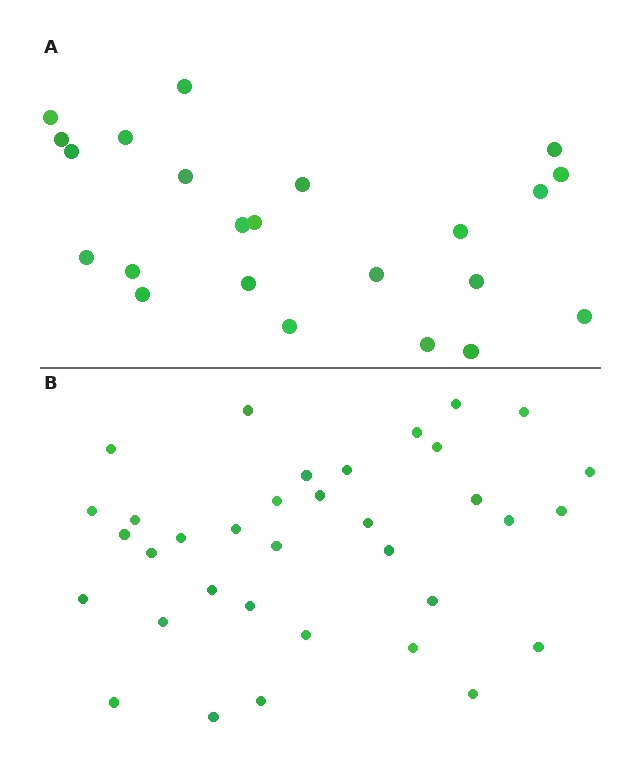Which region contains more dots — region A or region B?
Region B (the bottom region) has more dots.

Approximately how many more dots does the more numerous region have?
Region B has roughly 12 or so more dots than region A.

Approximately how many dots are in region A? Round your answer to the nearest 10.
About 20 dots. (The exact count is 23, which rounds to 20.)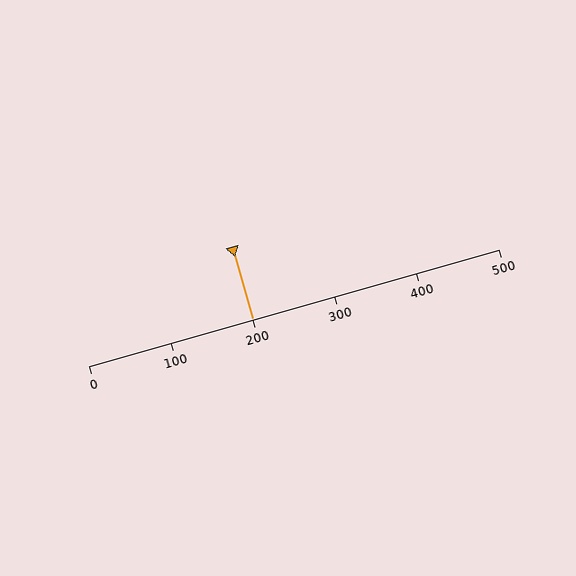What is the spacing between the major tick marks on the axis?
The major ticks are spaced 100 apart.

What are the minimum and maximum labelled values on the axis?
The axis runs from 0 to 500.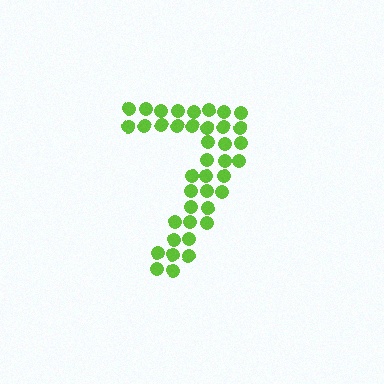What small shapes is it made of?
It is made of small circles.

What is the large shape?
The large shape is the digit 7.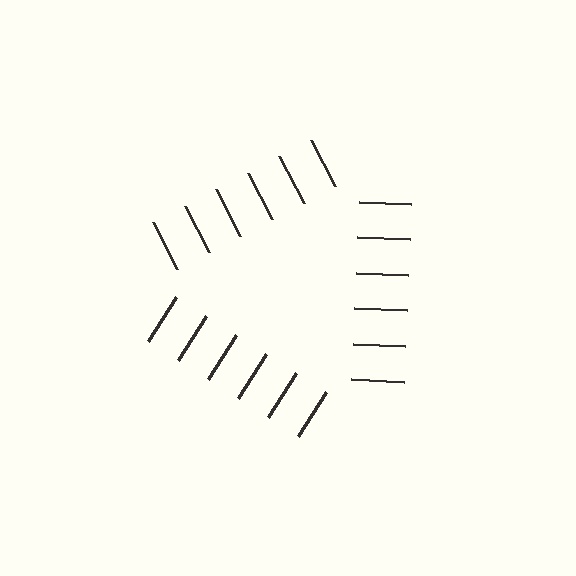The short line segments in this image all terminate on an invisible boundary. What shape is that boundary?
An illusory triangle — the line segments terminate on its edges but no continuous stroke is drawn.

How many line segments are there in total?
18 — 6 along each of the 3 edges.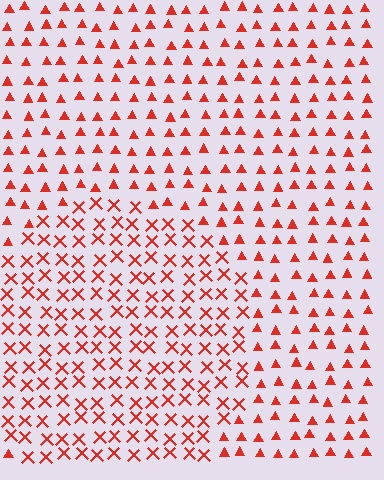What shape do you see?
I see a circle.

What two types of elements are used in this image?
The image uses X marks inside the circle region and triangles outside it.